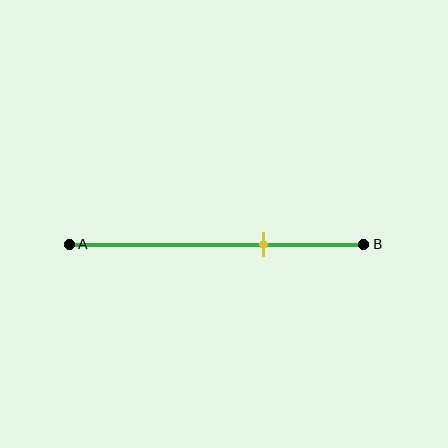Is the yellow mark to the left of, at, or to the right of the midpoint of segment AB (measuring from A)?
The yellow mark is to the right of the midpoint of segment AB.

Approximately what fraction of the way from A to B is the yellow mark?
The yellow mark is approximately 65% of the way from A to B.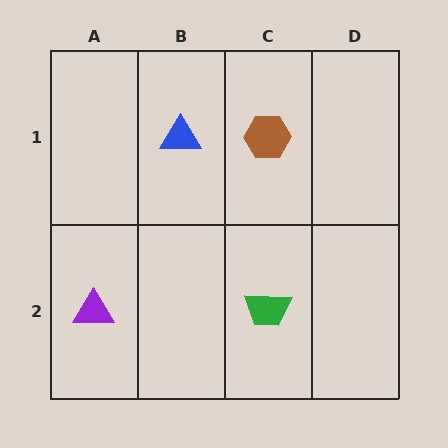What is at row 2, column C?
A green trapezoid.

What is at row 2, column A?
A purple triangle.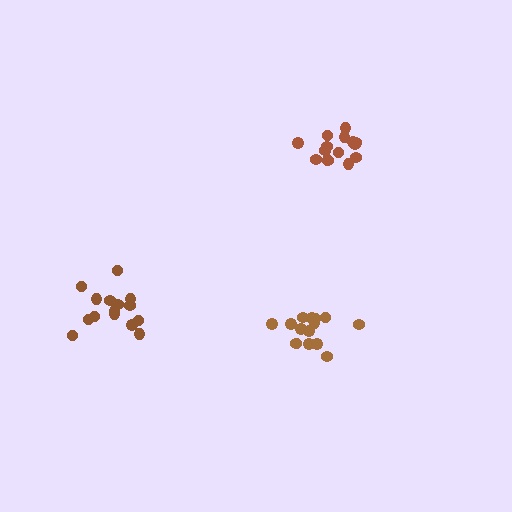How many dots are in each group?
Group 1: 15 dots, Group 2: 15 dots, Group 3: 15 dots (45 total).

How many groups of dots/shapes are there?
There are 3 groups.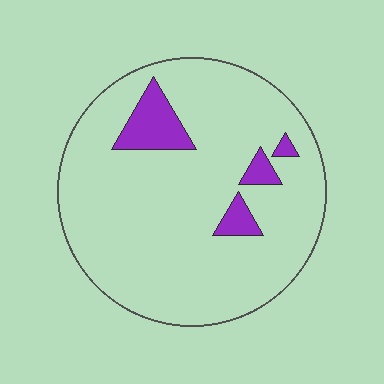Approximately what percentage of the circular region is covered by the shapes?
Approximately 10%.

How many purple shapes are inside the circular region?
4.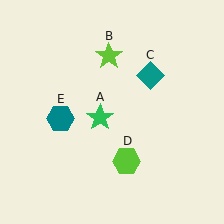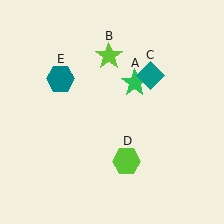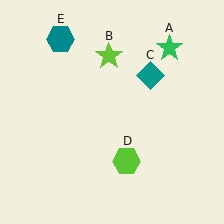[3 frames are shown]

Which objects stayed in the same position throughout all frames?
Lime star (object B) and teal diamond (object C) and lime hexagon (object D) remained stationary.